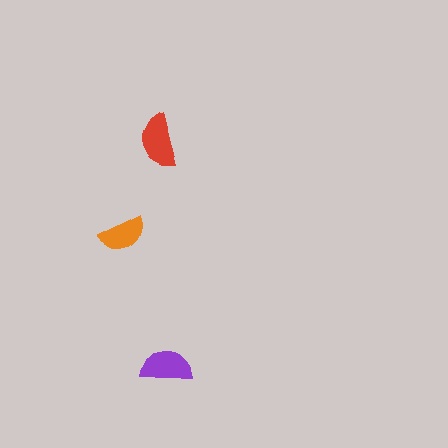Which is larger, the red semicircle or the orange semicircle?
The red one.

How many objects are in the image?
There are 3 objects in the image.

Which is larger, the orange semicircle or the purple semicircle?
The purple one.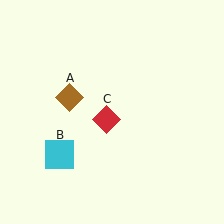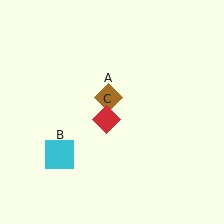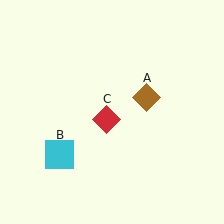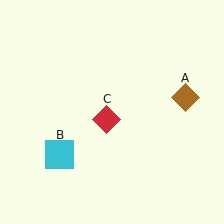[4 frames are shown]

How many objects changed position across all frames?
1 object changed position: brown diamond (object A).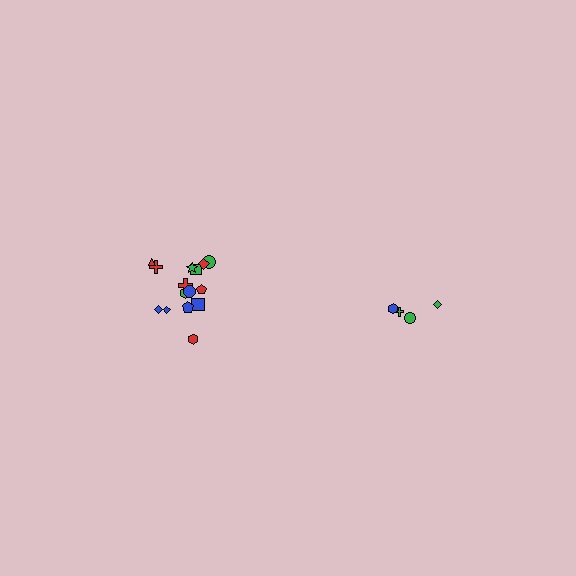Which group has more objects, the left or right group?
The left group.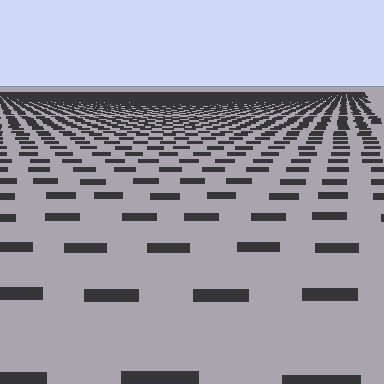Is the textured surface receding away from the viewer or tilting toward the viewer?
The surface is receding away from the viewer. Texture elements get smaller and denser toward the top.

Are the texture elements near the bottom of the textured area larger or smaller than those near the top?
Larger. Near the bottom, elements are closer to the viewer and appear at a bigger on-screen size.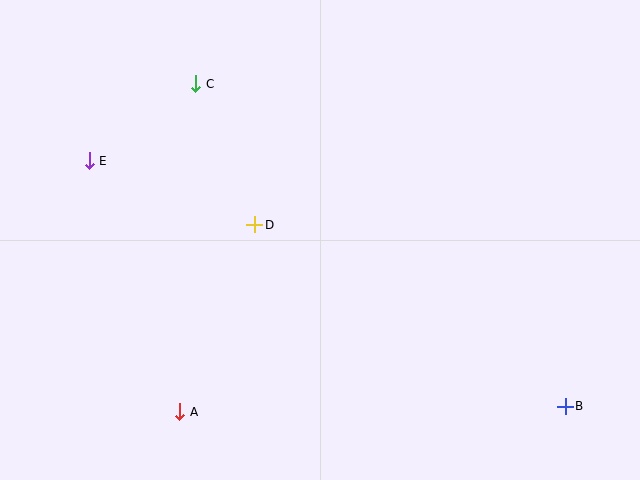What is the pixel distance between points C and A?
The distance between C and A is 329 pixels.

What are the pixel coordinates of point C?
Point C is at (196, 84).